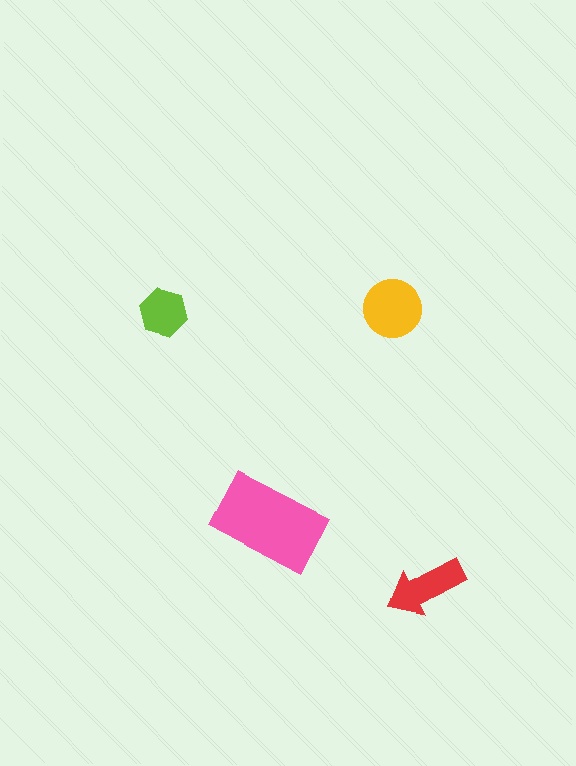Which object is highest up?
The yellow circle is topmost.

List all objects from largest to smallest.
The pink rectangle, the yellow circle, the red arrow, the lime hexagon.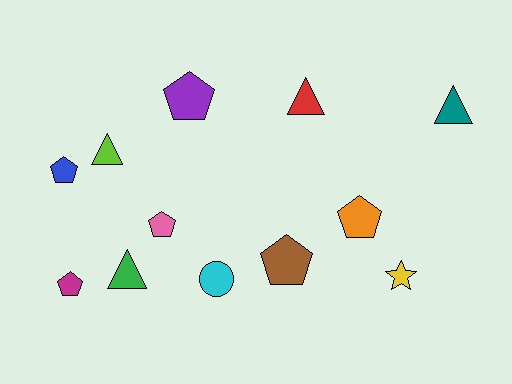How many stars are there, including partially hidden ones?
There is 1 star.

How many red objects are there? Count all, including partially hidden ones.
There is 1 red object.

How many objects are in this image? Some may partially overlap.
There are 12 objects.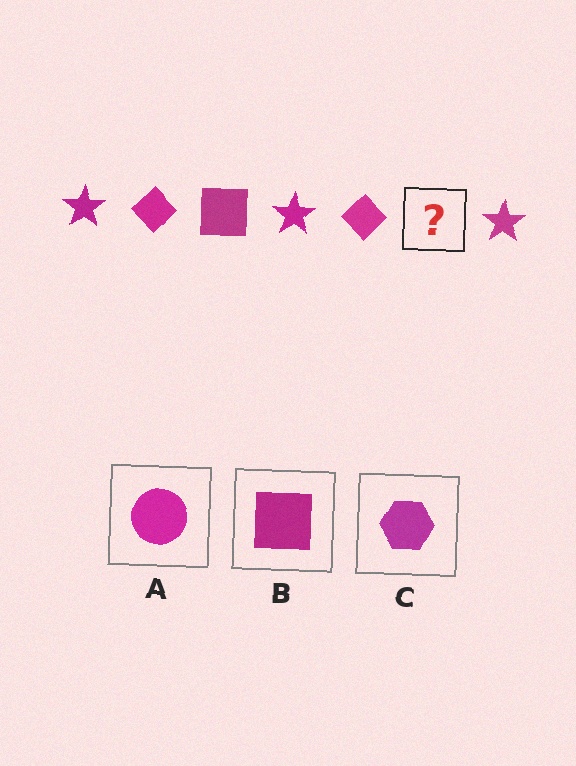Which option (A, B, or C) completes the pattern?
B.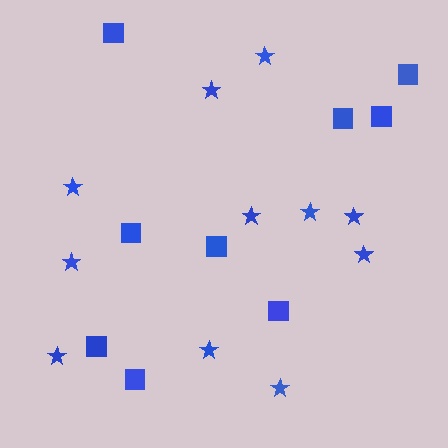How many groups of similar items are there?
There are 2 groups: one group of stars (11) and one group of squares (9).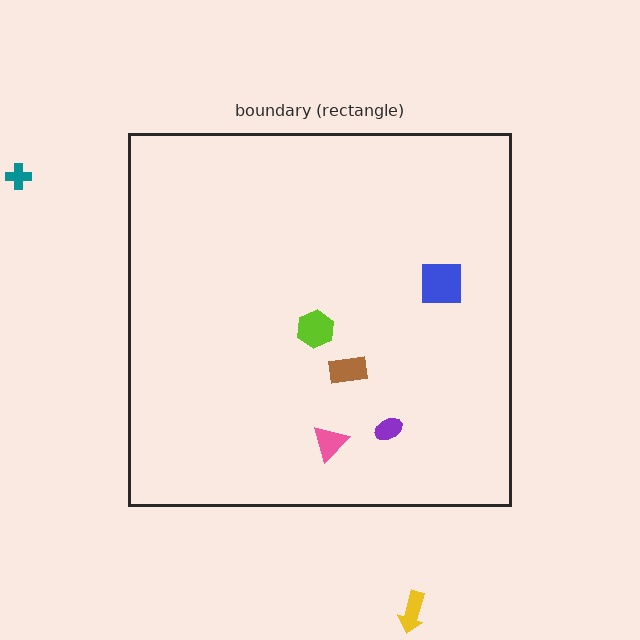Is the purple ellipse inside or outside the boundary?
Inside.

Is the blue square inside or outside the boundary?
Inside.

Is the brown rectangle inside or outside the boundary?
Inside.